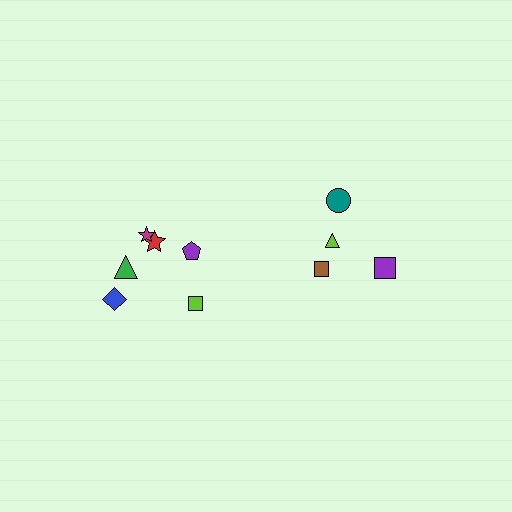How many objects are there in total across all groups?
There are 10 objects.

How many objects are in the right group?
There are 4 objects.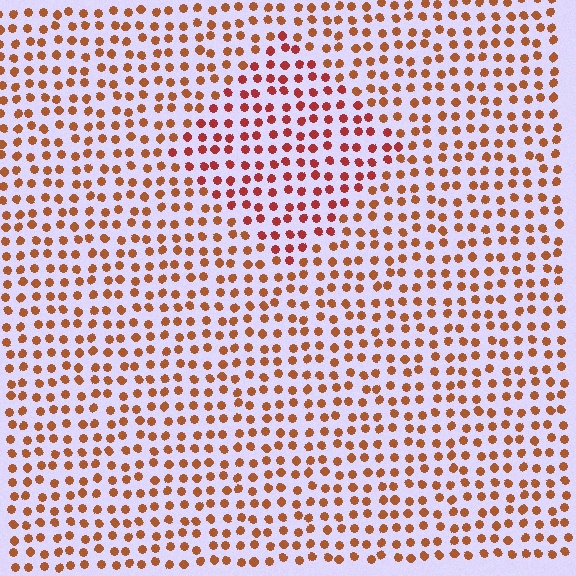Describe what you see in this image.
The image is filled with small brown elements in a uniform arrangement. A diamond-shaped region is visible where the elements are tinted to a slightly different hue, forming a subtle color boundary.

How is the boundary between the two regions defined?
The boundary is defined purely by a slight shift in hue (about 23 degrees). Spacing, size, and orientation are identical on both sides.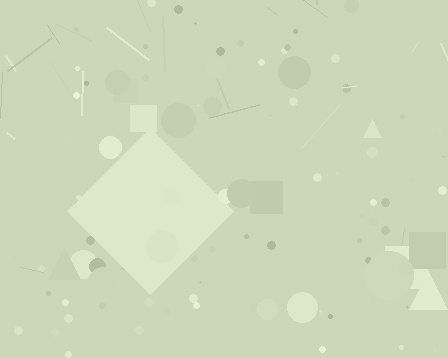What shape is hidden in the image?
A diamond is hidden in the image.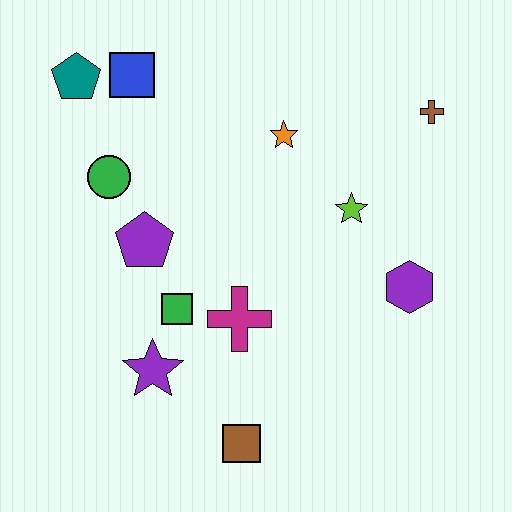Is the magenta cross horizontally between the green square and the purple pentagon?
No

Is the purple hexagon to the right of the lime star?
Yes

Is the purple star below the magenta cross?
Yes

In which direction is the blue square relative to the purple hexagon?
The blue square is to the left of the purple hexagon.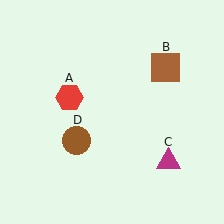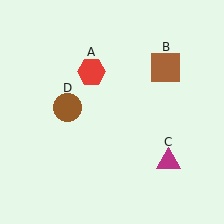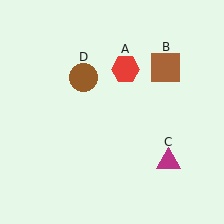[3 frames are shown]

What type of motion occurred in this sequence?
The red hexagon (object A), brown circle (object D) rotated clockwise around the center of the scene.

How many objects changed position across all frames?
2 objects changed position: red hexagon (object A), brown circle (object D).